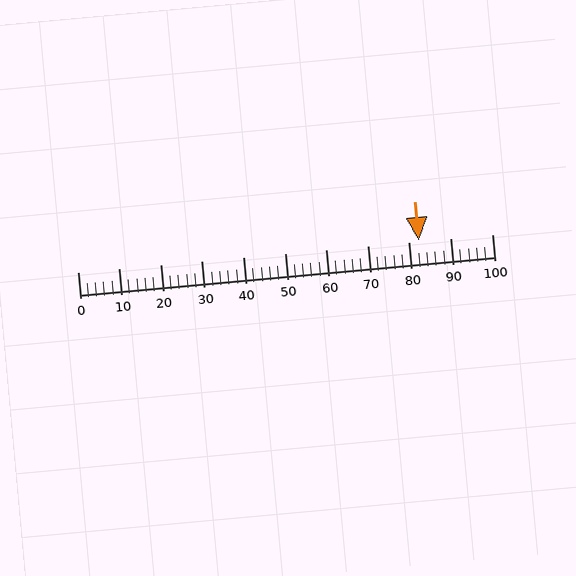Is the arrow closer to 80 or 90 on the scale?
The arrow is closer to 80.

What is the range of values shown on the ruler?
The ruler shows values from 0 to 100.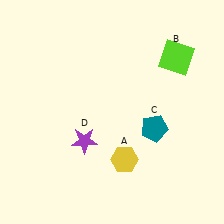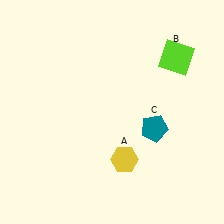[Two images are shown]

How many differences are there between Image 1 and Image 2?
There is 1 difference between the two images.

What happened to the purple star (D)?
The purple star (D) was removed in Image 2. It was in the bottom-left area of Image 1.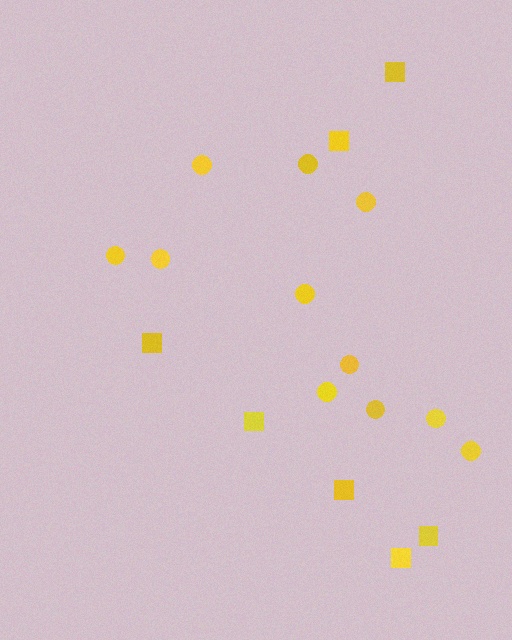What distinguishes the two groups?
There are 2 groups: one group of squares (7) and one group of circles (11).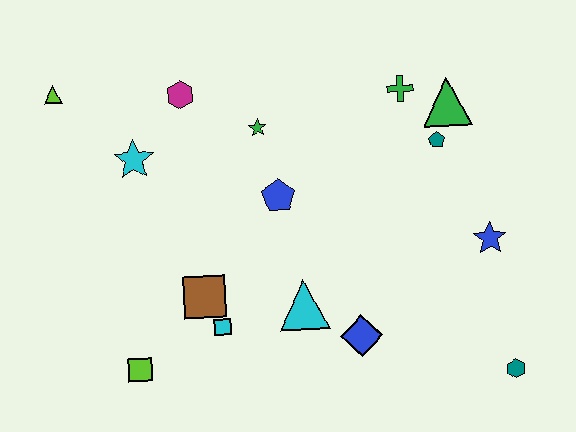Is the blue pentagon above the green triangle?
No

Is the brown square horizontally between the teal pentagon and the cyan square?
No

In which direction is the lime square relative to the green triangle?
The lime square is to the left of the green triangle.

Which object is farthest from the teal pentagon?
The lime triangle is farthest from the teal pentagon.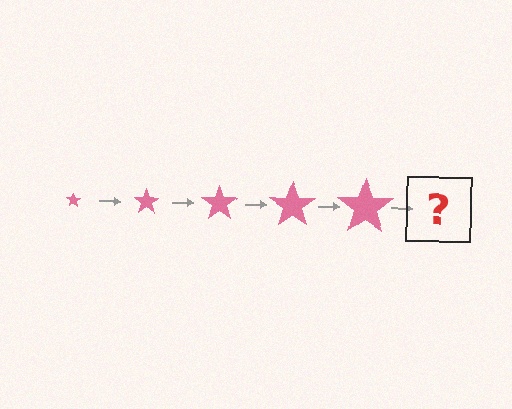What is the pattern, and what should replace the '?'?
The pattern is that the star gets progressively larger each step. The '?' should be a pink star, larger than the previous one.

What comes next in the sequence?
The next element should be a pink star, larger than the previous one.